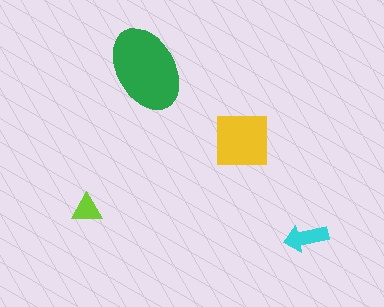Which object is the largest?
The green ellipse.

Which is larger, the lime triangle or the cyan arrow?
The cyan arrow.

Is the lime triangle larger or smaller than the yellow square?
Smaller.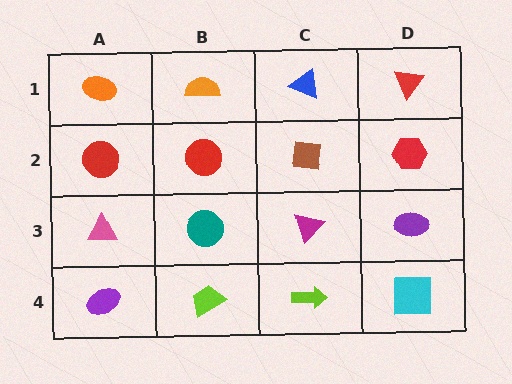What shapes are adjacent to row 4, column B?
A teal circle (row 3, column B), a purple ellipse (row 4, column A), a lime arrow (row 4, column C).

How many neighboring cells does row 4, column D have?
2.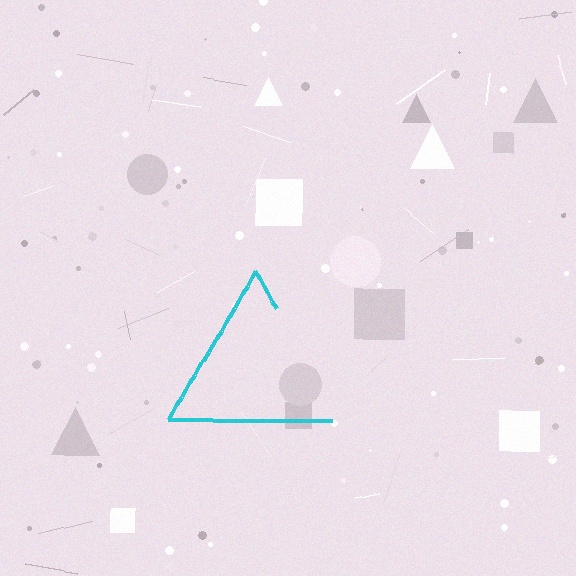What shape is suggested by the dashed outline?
The dashed outline suggests a triangle.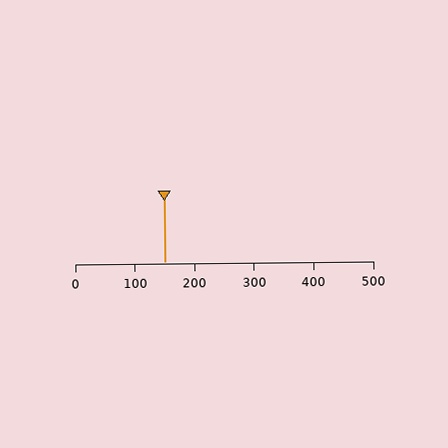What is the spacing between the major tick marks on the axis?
The major ticks are spaced 100 apart.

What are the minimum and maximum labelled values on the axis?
The axis runs from 0 to 500.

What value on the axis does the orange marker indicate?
The marker indicates approximately 150.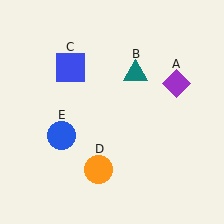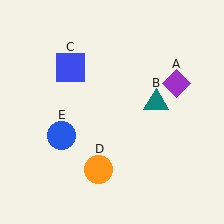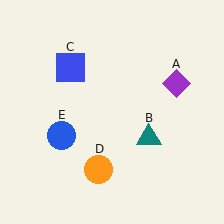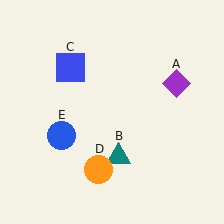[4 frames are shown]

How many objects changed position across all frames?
1 object changed position: teal triangle (object B).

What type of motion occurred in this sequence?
The teal triangle (object B) rotated clockwise around the center of the scene.